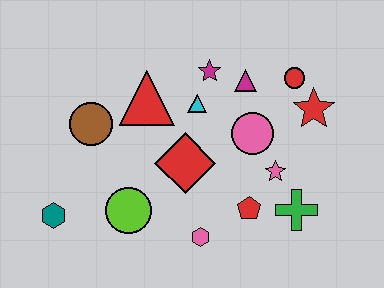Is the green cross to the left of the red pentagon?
No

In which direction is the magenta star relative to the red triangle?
The magenta star is to the right of the red triangle.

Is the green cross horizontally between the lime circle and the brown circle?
No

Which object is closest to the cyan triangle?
The magenta star is closest to the cyan triangle.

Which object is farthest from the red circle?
The teal hexagon is farthest from the red circle.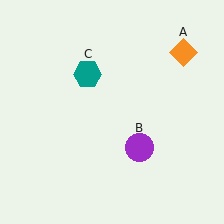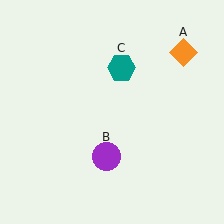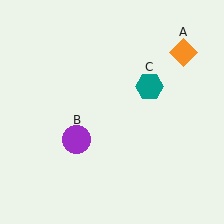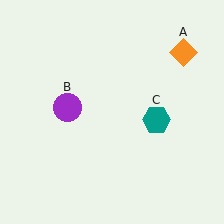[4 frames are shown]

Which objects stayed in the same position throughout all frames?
Orange diamond (object A) remained stationary.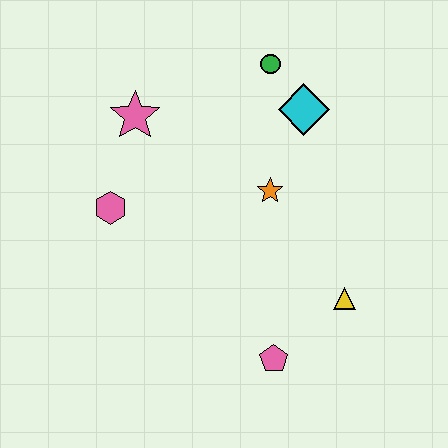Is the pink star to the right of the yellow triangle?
No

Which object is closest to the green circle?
The cyan diamond is closest to the green circle.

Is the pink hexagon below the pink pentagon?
No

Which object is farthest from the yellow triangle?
The pink star is farthest from the yellow triangle.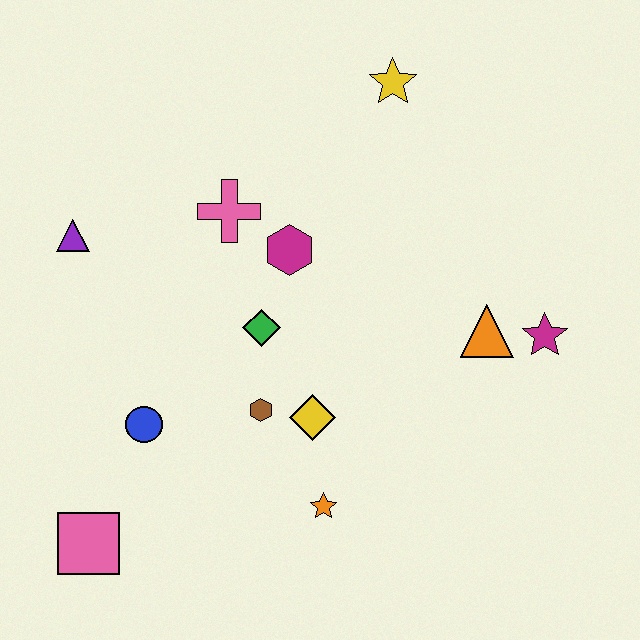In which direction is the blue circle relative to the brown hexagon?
The blue circle is to the left of the brown hexagon.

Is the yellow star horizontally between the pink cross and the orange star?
No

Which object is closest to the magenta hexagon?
The pink cross is closest to the magenta hexagon.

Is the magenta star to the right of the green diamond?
Yes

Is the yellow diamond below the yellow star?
Yes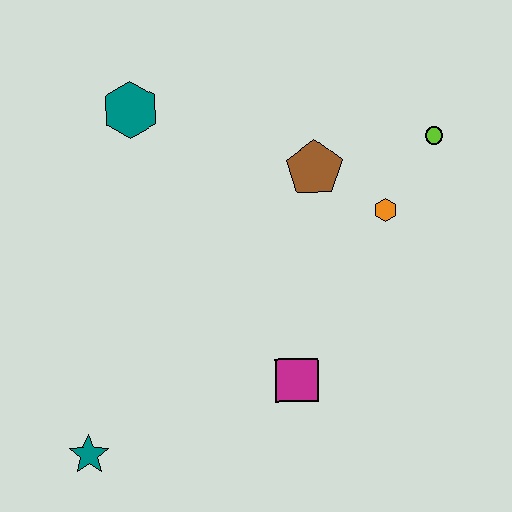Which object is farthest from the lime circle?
The teal star is farthest from the lime circle.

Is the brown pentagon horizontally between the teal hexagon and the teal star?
No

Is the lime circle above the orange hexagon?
Yes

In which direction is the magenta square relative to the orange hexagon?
The magenta square is below the orange hexagon.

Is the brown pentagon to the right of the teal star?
Yes